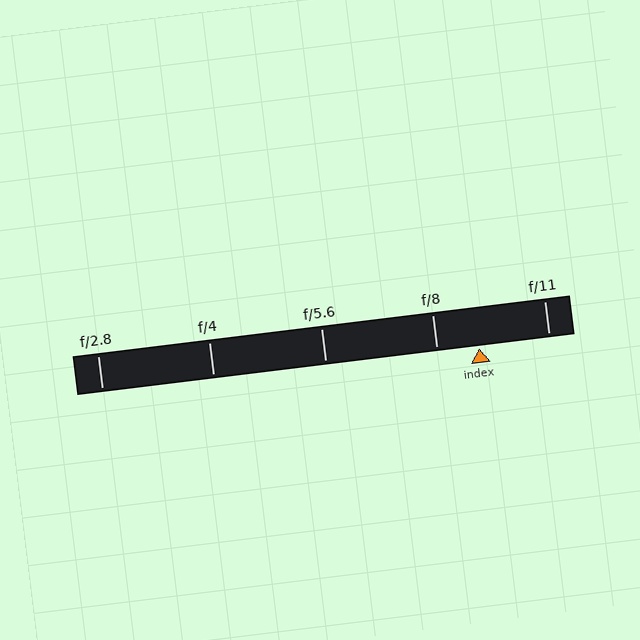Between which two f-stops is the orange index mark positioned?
The index mark is between f/8 and f/11.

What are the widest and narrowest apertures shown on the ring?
The widest aperture shown is f/2.8 and the narrowest is f/11.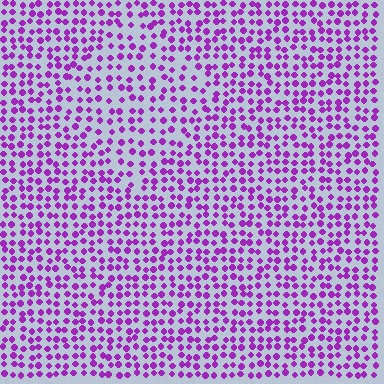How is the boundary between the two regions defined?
The boundary is defined by a change in element density (approximately 1.4x ratio). All elements are the same color, size, and shape.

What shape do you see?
I see a diamond.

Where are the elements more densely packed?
The elements are more densely packed outside the diamond boundary.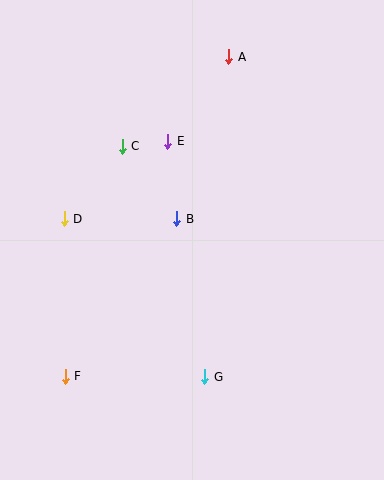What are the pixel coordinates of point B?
Point B is at (177, 219).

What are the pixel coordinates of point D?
Point D is at (64, 219).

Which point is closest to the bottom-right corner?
Point G is closest to the bottom-right corner.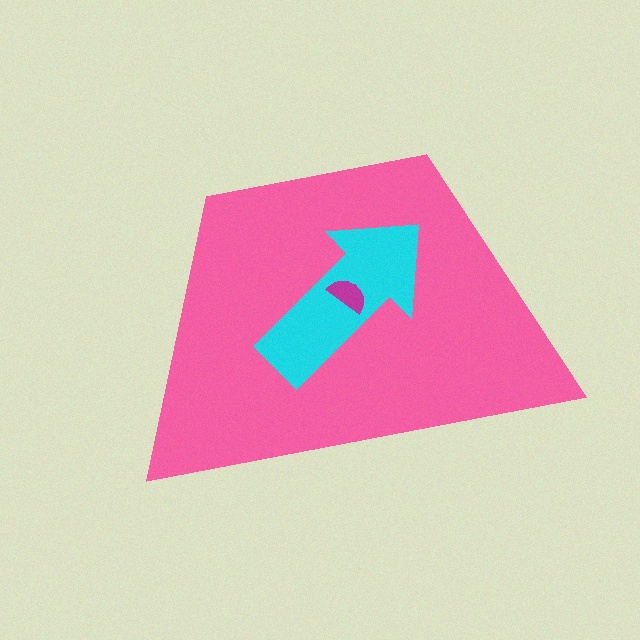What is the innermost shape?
The magenta semicircle.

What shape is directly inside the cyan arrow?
The magenta semicircle.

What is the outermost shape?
The pink trapezoid.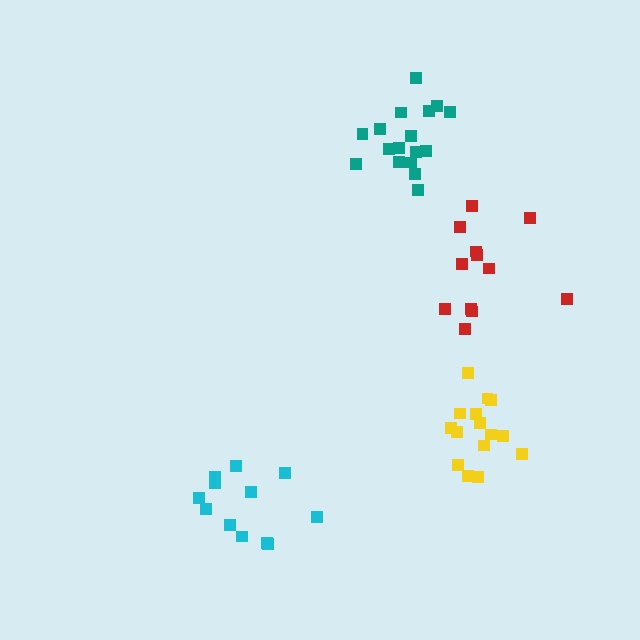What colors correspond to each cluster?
The clusters are colored: cyan, teal, yellow, red.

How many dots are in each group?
Group 1: 12 dots, Group 2: 17 dots, Group 3: 15 dots, Group 4: 12 dots (56 total).